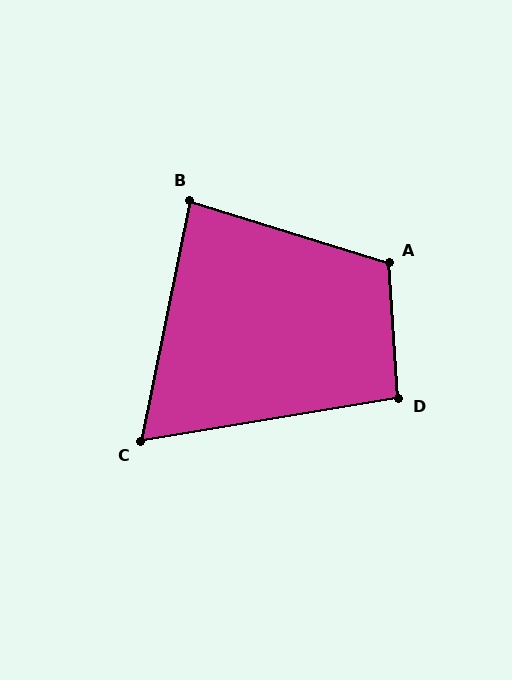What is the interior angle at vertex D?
Approximately 96 degrees (obtuse).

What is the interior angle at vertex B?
Approximately 84 degrees (acute).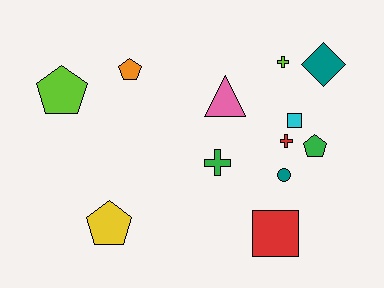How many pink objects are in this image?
There is 1 pink object.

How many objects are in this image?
There are 12 objects.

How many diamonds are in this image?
There is 1 diamond.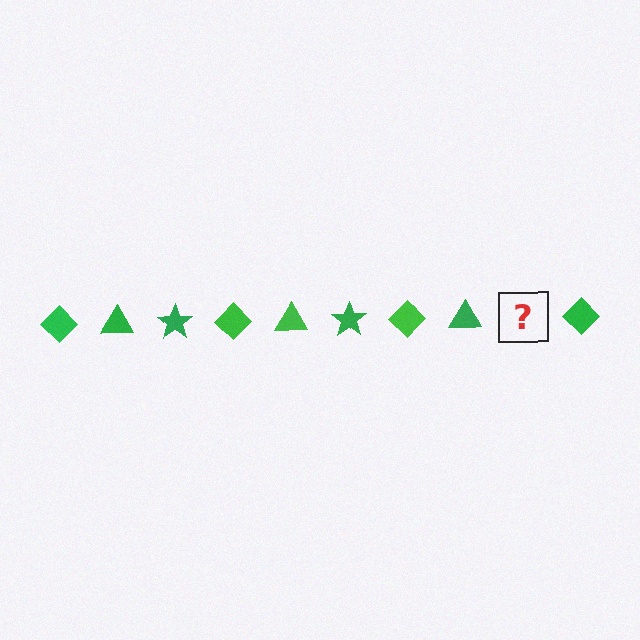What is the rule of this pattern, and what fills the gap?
The rule is that the pattern cycles through diamond, triangle, star shapes in green. The gap should be filled with a green star.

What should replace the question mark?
The question mark should be replaced with a green star.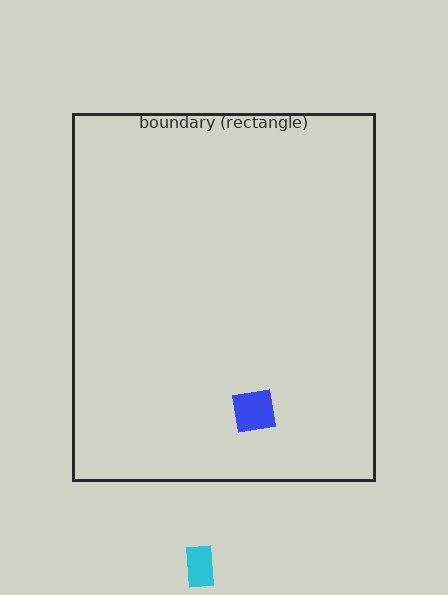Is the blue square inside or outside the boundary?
Inside.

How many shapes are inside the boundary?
1 inside, 1 outside.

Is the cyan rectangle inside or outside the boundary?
Outside.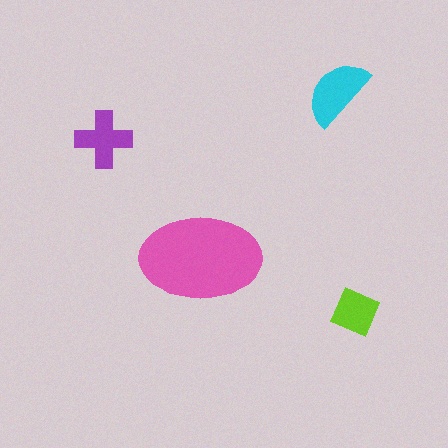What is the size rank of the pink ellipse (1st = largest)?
1st.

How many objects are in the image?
There are 4 objects in the image.